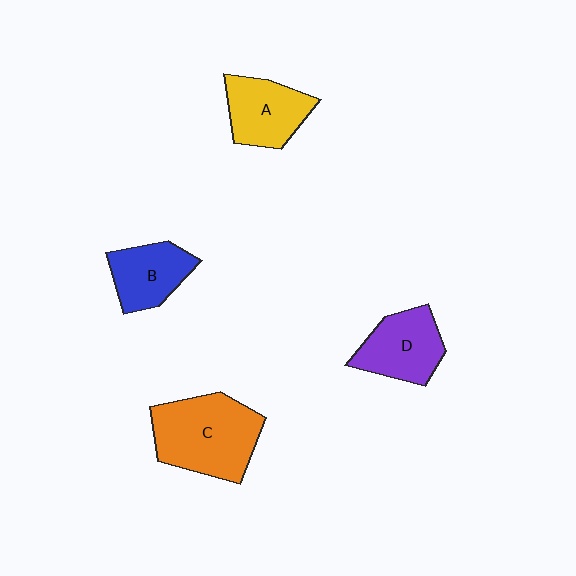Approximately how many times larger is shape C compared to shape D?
Approximately 1.5 times.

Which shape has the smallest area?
Shape B (blue).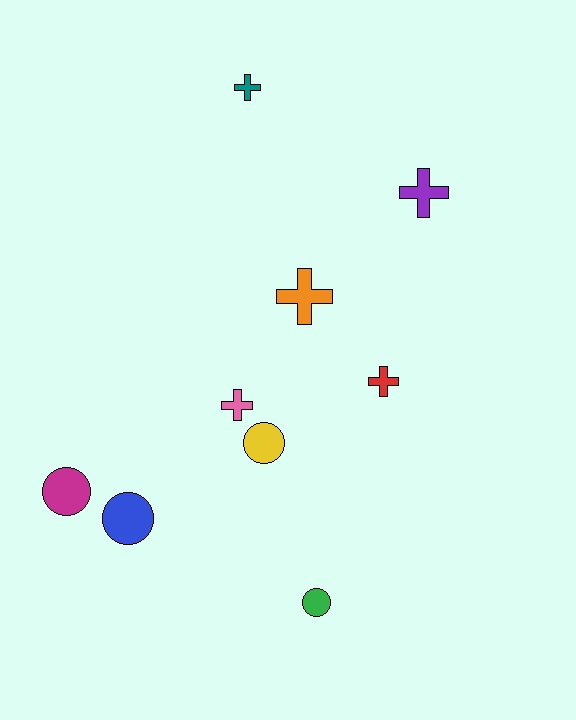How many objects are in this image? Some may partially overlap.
There are 9 objects.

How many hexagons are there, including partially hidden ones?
There are no hexagons.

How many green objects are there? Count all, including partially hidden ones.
There is 1 green object.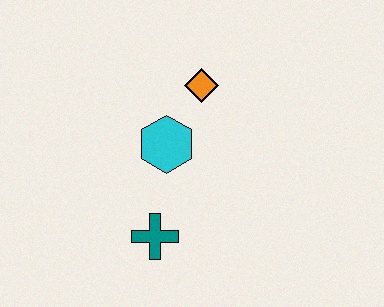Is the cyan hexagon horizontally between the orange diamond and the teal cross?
Yes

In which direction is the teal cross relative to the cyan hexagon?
The teal cross is below the cyan hexagon.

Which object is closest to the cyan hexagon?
The orange diamond is closest to the cyan hexagon.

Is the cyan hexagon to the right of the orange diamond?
No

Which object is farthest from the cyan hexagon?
The teal cross is farthest from the cyan hexagon.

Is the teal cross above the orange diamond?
No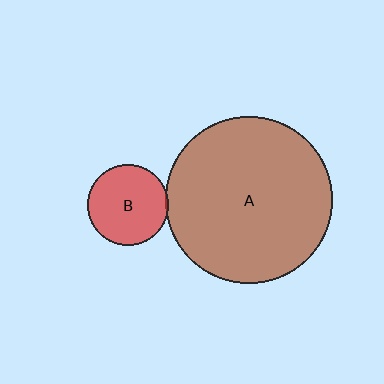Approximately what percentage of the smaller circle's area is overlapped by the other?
Approximately 5%.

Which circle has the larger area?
Circle A (brown).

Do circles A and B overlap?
Yes.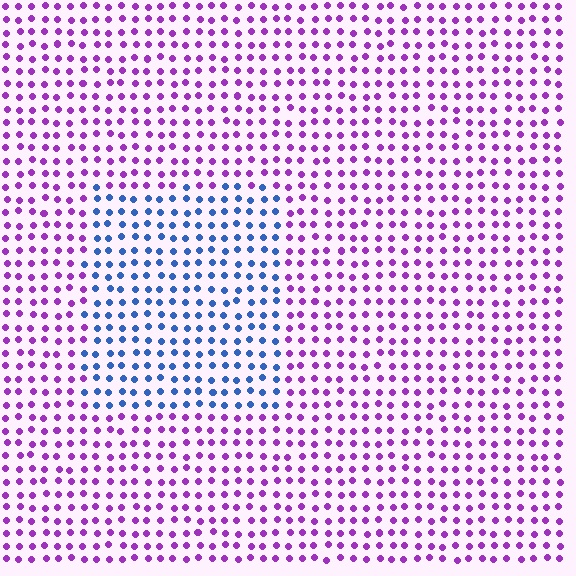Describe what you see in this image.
The image is filled with small purple elements in a uniform arrangement. A rectangle-shaped region is visible where the elements are tinted to a slightly different hue, forming a subtle color boundary.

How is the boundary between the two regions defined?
The boundary is defined purely by a slight shift in hue (about 68 degrees). Spacing, size, and orientation are identical on both sides.